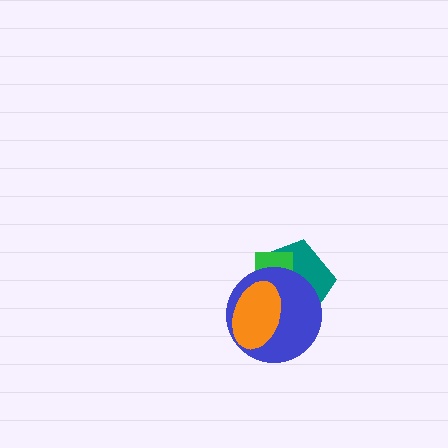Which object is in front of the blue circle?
The orange ellipse is in front of the blue circle.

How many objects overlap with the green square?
3 objects overlap with the green square.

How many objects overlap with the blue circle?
3 objects overlap with the blue circle.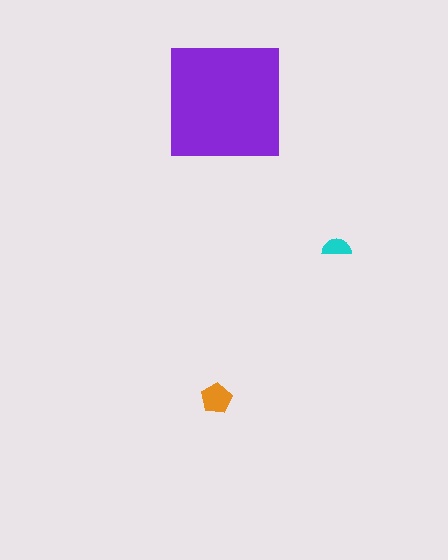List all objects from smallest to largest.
The cyan semicircle, the orange pentagon, the purple square.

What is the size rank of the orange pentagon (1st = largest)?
2nd.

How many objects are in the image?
There are 3 objects in the image.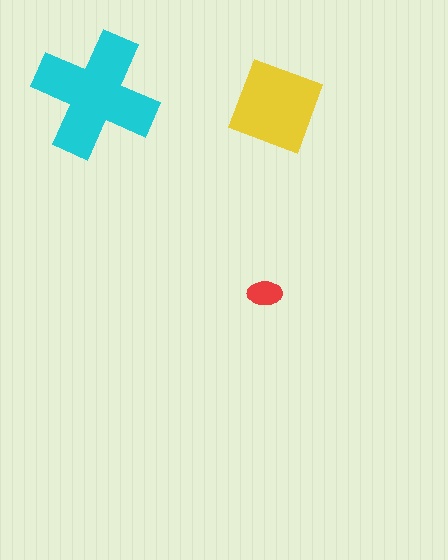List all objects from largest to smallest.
The cyan cross, the yellow diamond, the red ellipse.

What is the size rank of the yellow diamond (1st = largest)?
2nd.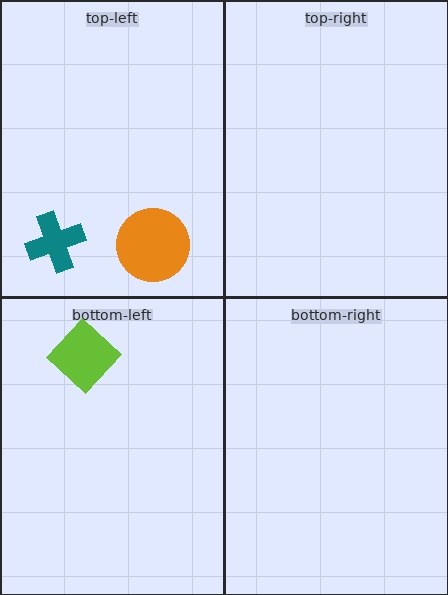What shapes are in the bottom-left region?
The lime diamond.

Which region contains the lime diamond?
The bottom-left region.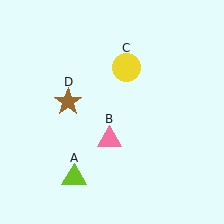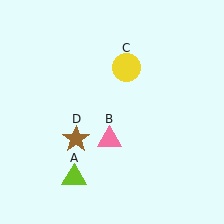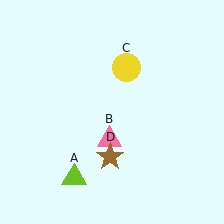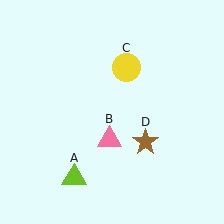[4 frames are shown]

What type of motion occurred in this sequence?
The brown star (object D) rotated counterclockwise around the center of the scene.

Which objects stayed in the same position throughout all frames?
Lime triangle (object A) and pink triangle (object B) and yellow circle (object C) remained stationary.